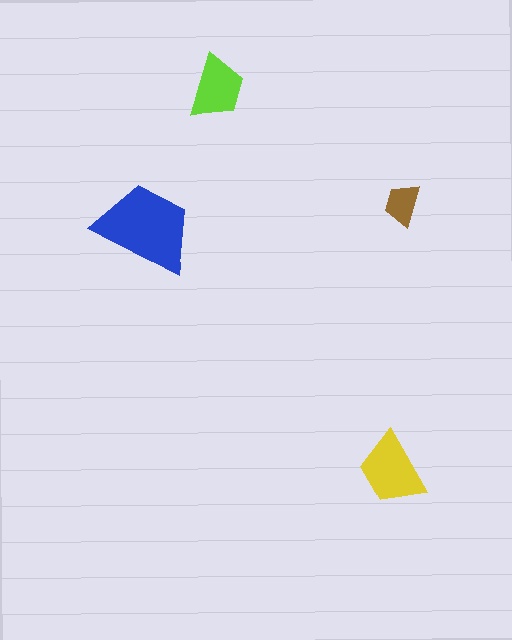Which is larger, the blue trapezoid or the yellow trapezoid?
The blue one.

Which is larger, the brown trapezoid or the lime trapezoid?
The lime one.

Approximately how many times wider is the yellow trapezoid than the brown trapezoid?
About 1.5 times wider.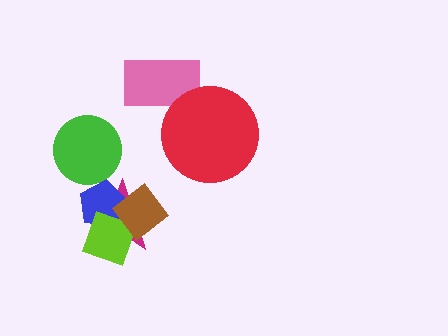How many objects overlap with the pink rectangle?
1 object overlaps with the pink rectangle.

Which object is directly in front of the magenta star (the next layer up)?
The blue pentagon is directly in front of the magenta star.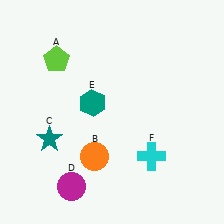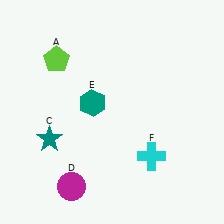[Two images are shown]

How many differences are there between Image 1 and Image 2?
There is 1 difference between the two images.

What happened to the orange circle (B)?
The orange circle (B) was removed in Image 2. It was in the bottom-left area of Image 1.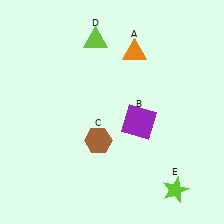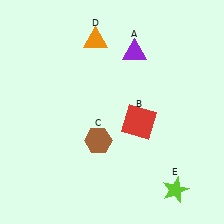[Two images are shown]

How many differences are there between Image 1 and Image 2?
There are 3 differences between the two images.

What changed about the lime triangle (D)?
In Image 1, D is lime. In Image 2, it changed to orange.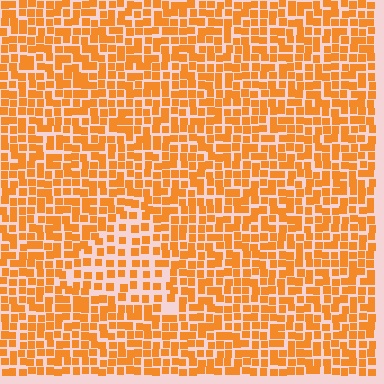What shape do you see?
I see a triangle.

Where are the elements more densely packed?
The elements are more densely packed outside the triangle boundary.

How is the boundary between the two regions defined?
The boundary is defined by a change in element density (approximately 1.7x ratio). All elements are the same color, size, and shape.